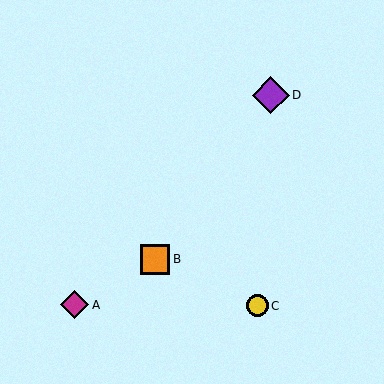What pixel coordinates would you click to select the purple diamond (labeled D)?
Click at (271, 95) to select the purple diamond D.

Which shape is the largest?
The purple diamond (labeled D) is the largest.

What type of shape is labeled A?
Shape A is a magenta diamond.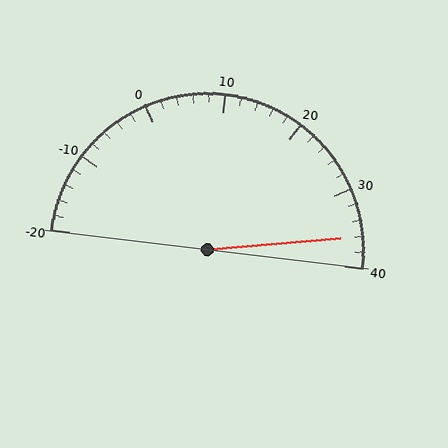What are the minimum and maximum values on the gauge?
The gauge ranges from -20 to 40.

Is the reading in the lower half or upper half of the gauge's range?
The reading is in the upper half of the range (-20 to 40).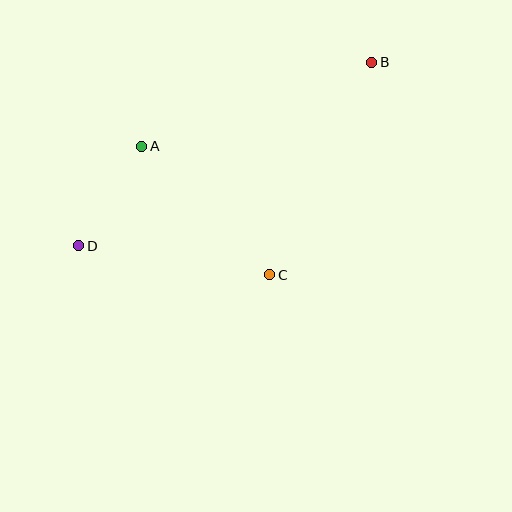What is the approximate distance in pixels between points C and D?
The distance between C and D is approximately 193 pixels.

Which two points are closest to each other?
Points A and D are closest to each other.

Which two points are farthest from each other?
Points B and D are farthest from each other.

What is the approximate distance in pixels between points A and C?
The distance between A and C is approximately 181 pixels.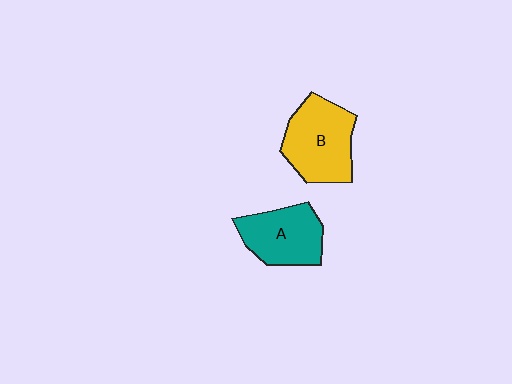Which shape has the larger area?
Shape B (yellow).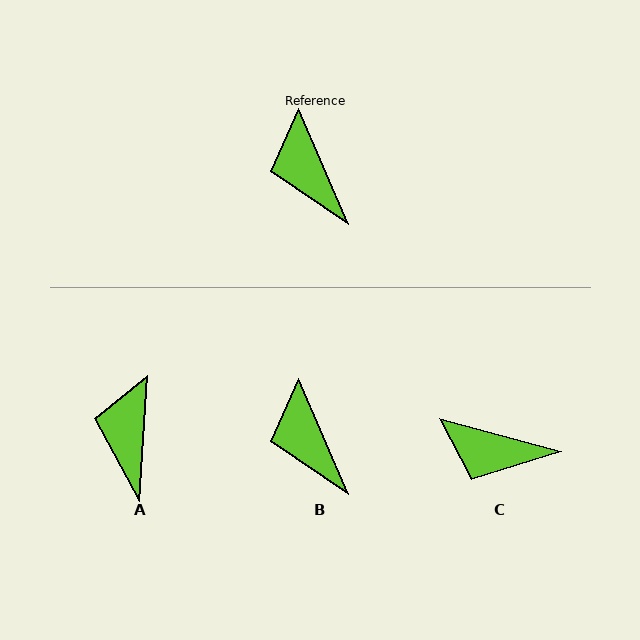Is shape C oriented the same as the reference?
No, it is off by about 51 degrees.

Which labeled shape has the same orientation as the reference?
B.